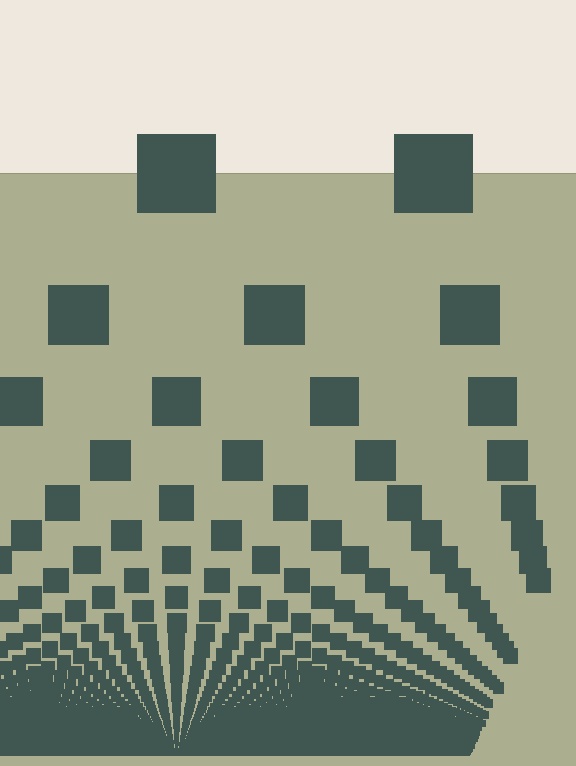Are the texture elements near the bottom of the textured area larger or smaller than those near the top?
Smaller. The gradient is inverted — elements near the bottom are smaller and denser.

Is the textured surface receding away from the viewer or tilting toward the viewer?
The surface appears to tilt toward the viewer. Texture elements get larger and sparser toward the top.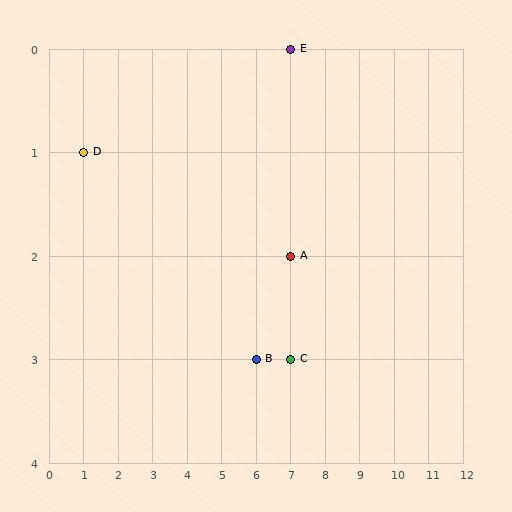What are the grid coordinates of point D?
Point D is at grid coordinates (1, 1).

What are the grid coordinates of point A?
Point A is at grid coordinates (7, 2).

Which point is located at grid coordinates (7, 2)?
Point A is at (7, 2).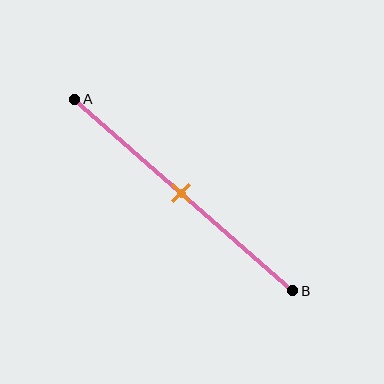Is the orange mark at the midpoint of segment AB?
Yes, the mark is approximately at the midpoint.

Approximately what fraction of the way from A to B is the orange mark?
The orange mark is approximately 50% of the way from A to B.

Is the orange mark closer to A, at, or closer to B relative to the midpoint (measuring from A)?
The orange mark is approximately at the midpoint of segment AB.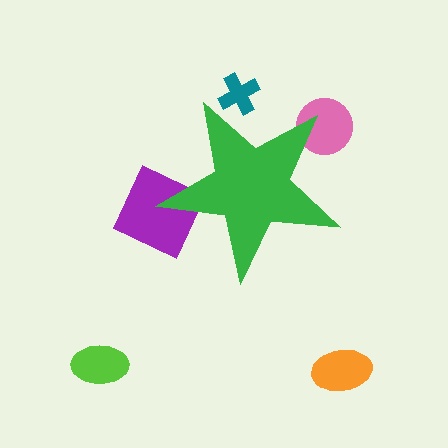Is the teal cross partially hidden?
Yes, the teal cross is partially hidden behind the green star.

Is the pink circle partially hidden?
Yes, the pink circle is partially hidden behind the green star.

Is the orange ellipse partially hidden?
No, the orange ellipse is fully visible.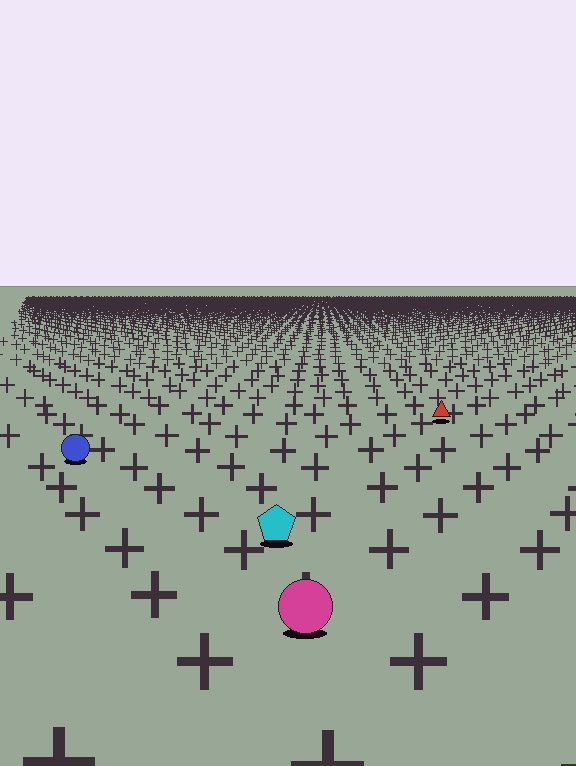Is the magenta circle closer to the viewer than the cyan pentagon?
Yes. The magenta circle is closer — you can tell from the texture gradient: the ground texture is coarser near it.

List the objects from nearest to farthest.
From nearest to farthest: the magenta circle, the cyan pentagon, the blue circle, the red triangle.